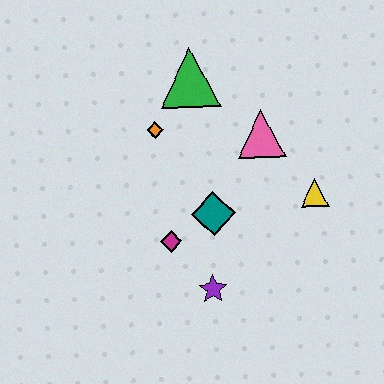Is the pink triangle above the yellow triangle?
Yes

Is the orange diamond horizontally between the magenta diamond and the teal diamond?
No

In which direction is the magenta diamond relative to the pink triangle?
The magenta diamond is below the pink triangle.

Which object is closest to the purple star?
The magenta diamond is closest to the purple star.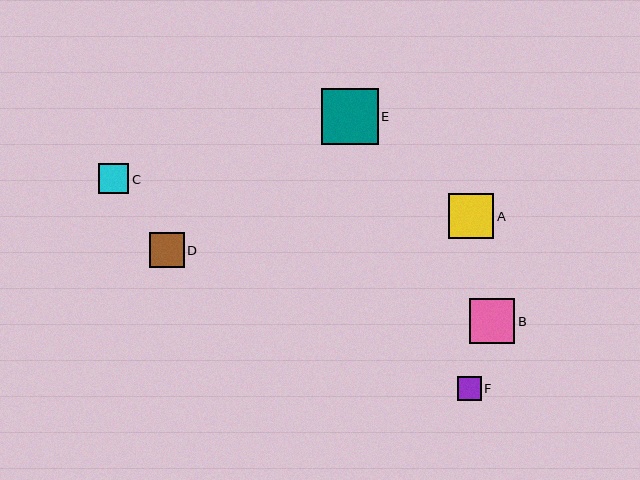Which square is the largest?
Square E is the largest with a size of approximately 56 pixels.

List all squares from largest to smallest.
From largest to smallest: E, A, B, D, C, F.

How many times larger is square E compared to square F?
Square E is approximately 2.4 times the size of square F.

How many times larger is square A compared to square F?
Square A is approximately 1.9 times the size of square F.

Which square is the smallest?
Square F is the smallest with a size of approximately 24 pixels.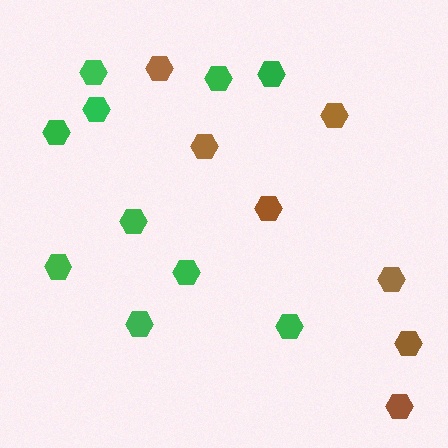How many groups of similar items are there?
There are 2 groups: one group of green hexagons (10) and one group of brown hexagons (7).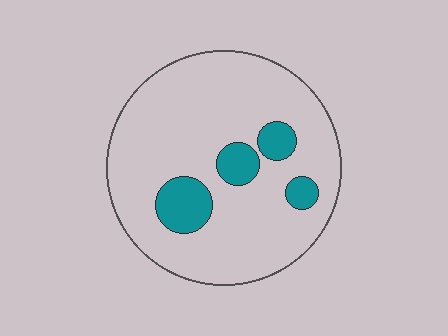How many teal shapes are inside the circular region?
4.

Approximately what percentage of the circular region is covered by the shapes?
Approximately 15%.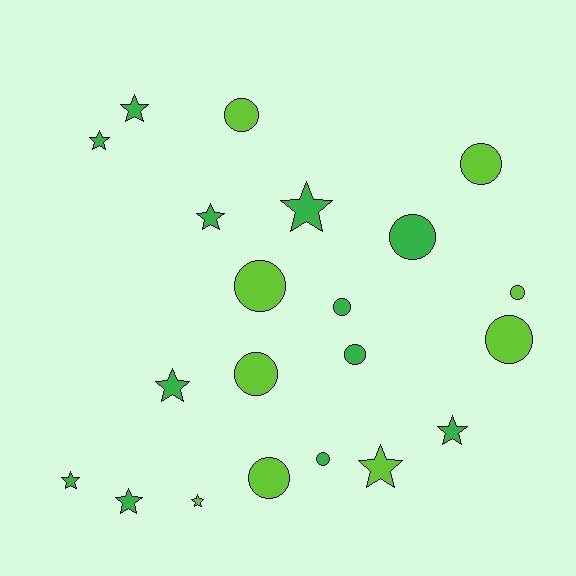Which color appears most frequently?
Green, with 12 objects.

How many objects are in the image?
There are 21 objects.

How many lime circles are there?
There are 7 lime circles.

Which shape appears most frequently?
Circle, with 11 objects.